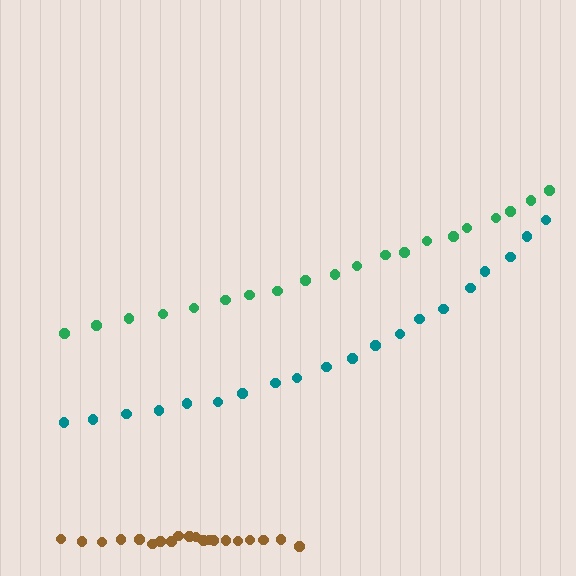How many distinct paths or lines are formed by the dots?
There are 3 distinct paths.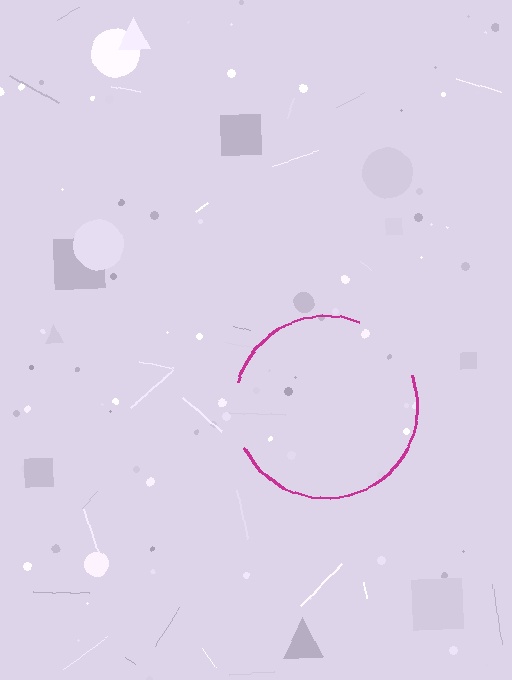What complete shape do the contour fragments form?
The contour fragments form a circle.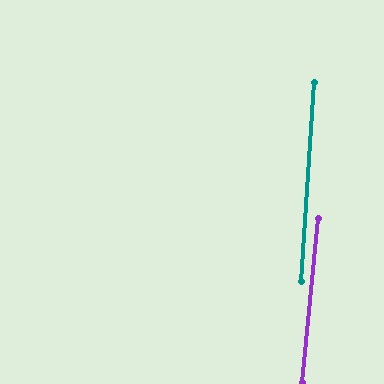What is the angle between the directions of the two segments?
Approximately 2 degrees.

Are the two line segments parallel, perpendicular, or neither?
Parallel — their directions differ by only 1.9°.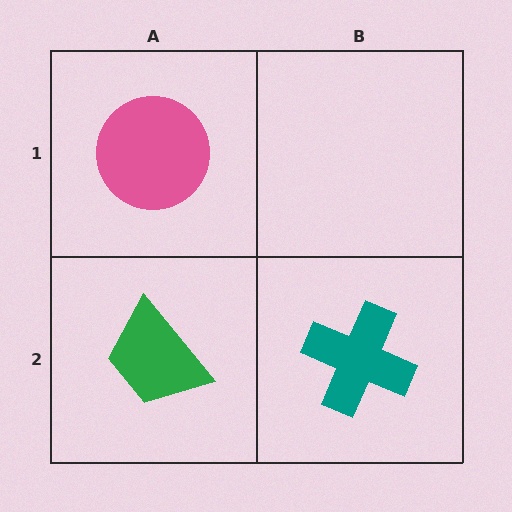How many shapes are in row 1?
1 shape.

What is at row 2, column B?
A teal cross.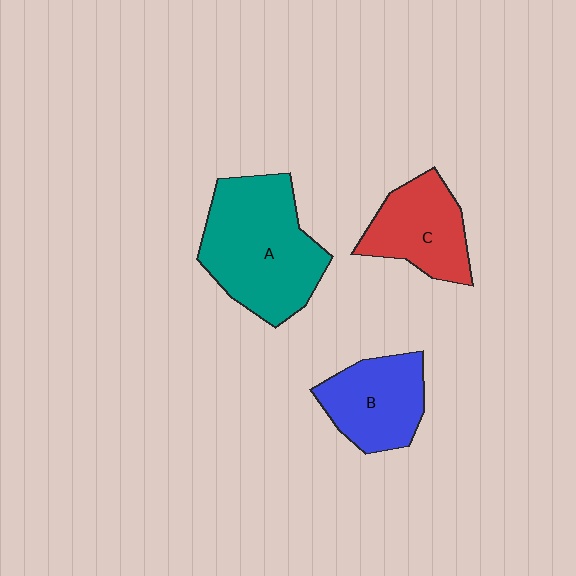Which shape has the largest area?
Shape A (teal).